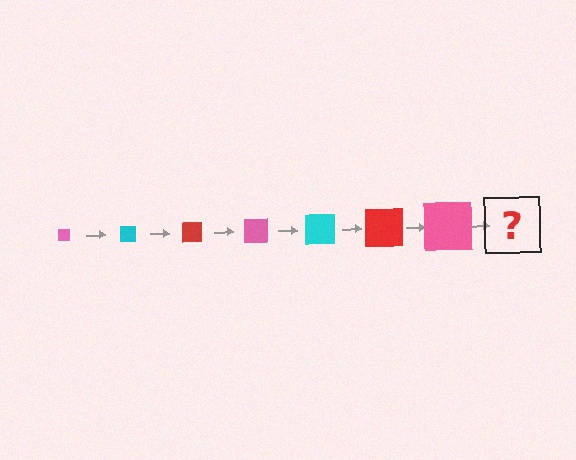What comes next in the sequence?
The next element should be a cyan square, larger than the previous one.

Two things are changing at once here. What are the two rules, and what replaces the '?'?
The two rules are that the square grows larger each step and the color cycles through pink, cyan, and red. The '?' should be a cyan square, larger than the previous one.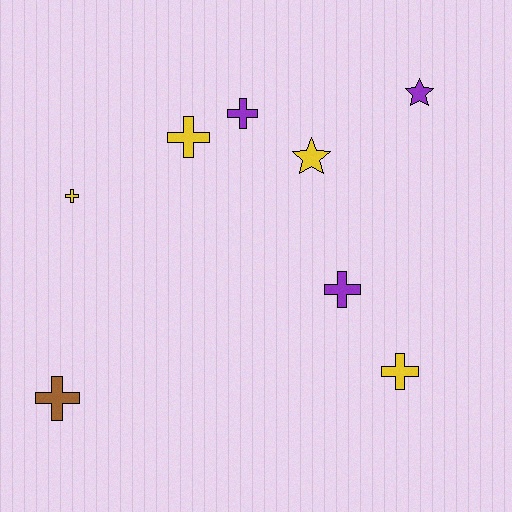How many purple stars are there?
There is 1 purple star.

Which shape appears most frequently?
Cross, with 6 objects.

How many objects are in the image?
There are 8 objects.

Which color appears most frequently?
Yellow, with 4 objects.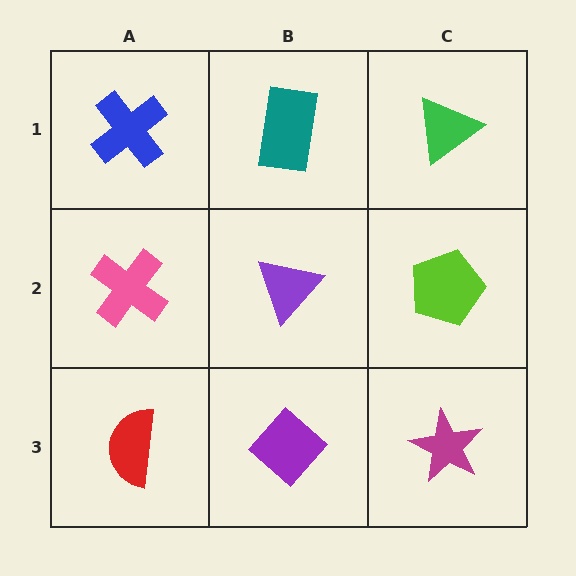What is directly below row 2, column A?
A red semicircle.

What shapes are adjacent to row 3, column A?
A pink cross (row 2, column A), a purple diamond (row 3, column B).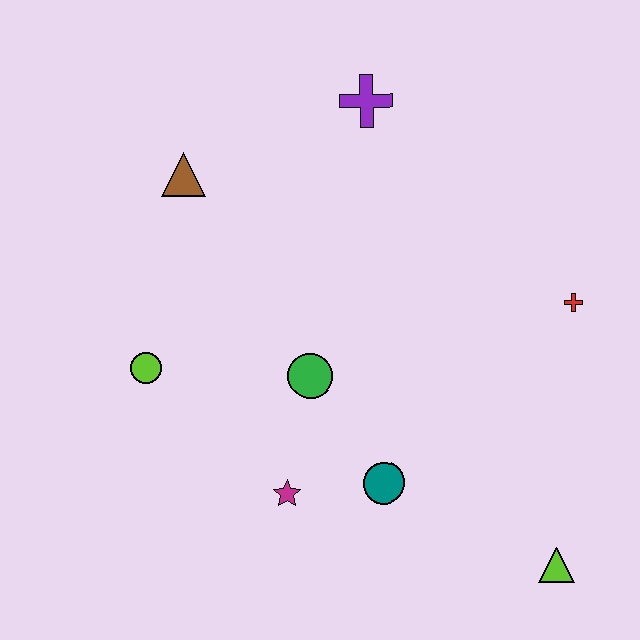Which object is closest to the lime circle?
The green circle is closest to the lime circle.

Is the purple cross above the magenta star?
Yes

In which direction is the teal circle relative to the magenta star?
The teal circle is to the right of the magenta star.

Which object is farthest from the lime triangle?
The brown triangle is farthest from the lime triangle.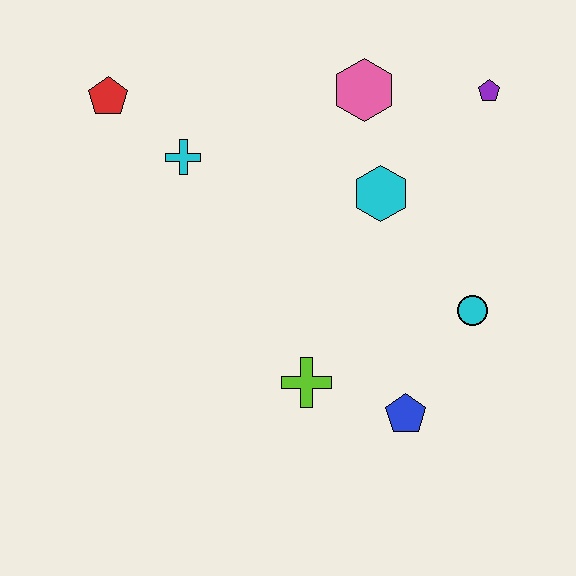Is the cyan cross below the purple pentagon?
Yes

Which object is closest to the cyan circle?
The blue pentagon is closest to the cyan circle.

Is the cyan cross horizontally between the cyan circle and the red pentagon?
Yes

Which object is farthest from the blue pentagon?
The red pentagon is farthest from the blue pentagon.